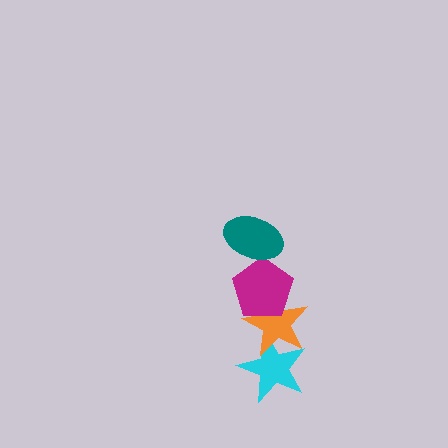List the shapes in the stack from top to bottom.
From top to bottom: the teal ellipse, the magenta pentagon, the orange star, the cyan star.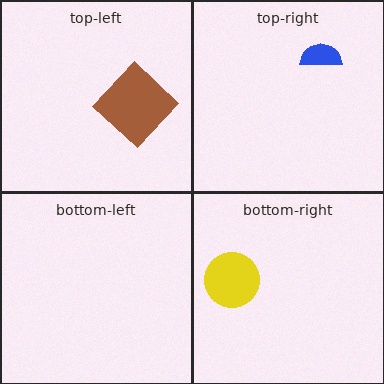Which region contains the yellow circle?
The bottom-right region.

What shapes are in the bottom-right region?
The yellow circle.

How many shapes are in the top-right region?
1.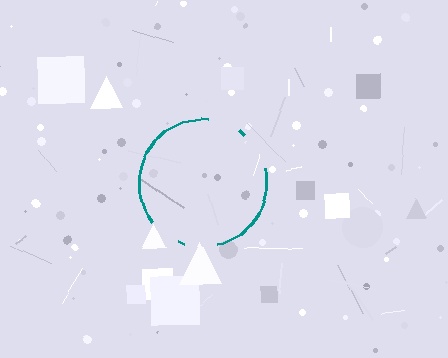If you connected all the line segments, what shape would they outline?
They would outline a circle.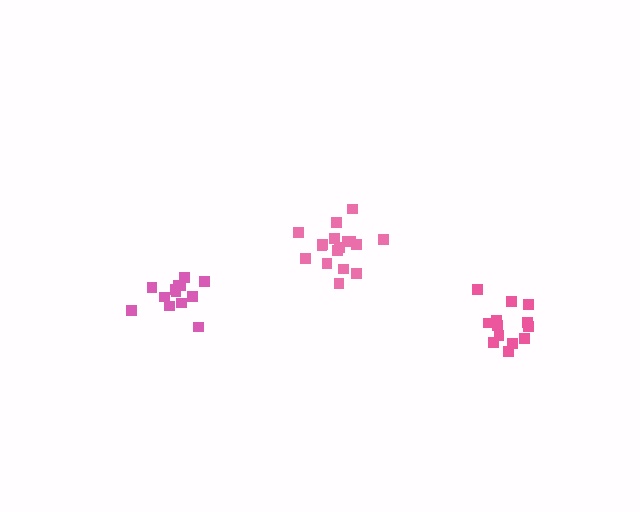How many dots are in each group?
Group 1: 13 dots, Group 2: 13 dots, Group 3: 17 dots (43 total).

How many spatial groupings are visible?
There are 3 spatial groupings.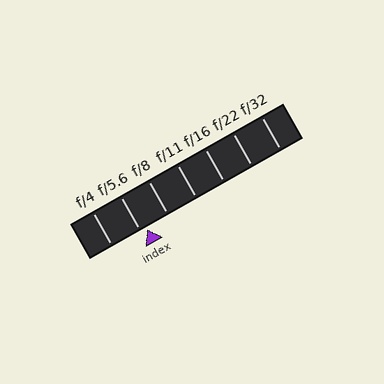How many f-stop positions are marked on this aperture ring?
There are 7 f-stop positions marked.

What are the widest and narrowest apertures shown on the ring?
The widest aperture shown is f/4 and the narrowest is f/32.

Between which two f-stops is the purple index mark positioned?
The index mark is between f/5.6 and f/8.